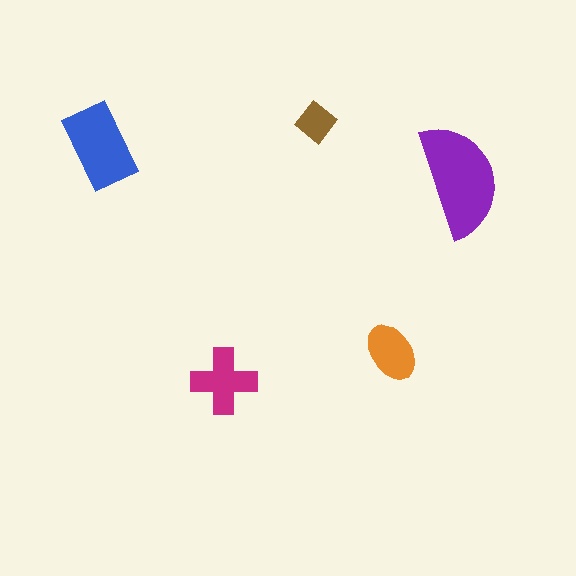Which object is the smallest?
The brown diamond.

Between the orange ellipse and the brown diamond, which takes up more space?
The orange ellipse.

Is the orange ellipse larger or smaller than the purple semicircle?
Smaller.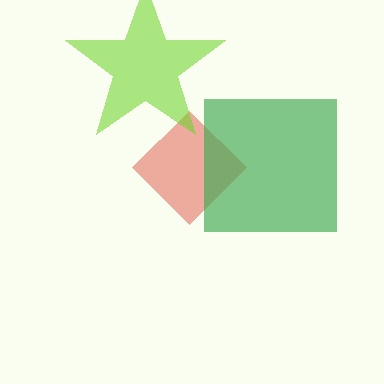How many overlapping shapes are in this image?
There are 3 overlapping shapes in the image.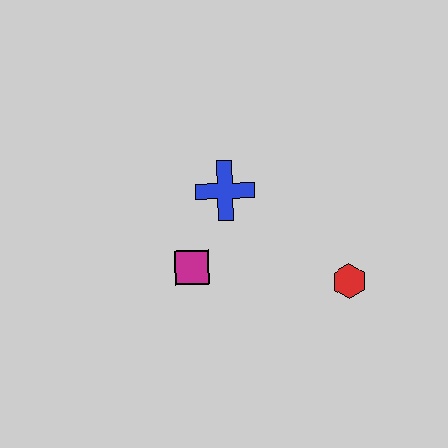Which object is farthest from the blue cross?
The red hexagon is farthest from the blue cross.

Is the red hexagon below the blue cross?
Yes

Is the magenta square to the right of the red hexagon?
No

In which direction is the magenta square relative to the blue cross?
The magenta square is below the blue cross.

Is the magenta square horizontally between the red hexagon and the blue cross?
No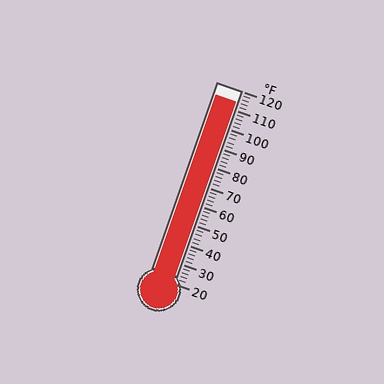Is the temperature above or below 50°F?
The temperature is above 50°F.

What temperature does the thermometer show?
The thermometer shows approximately 114°F.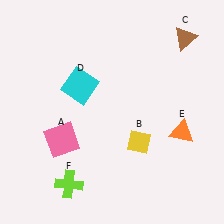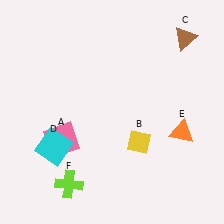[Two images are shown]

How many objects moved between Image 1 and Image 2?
1 object moved between the two images.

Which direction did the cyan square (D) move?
The cyan square (D) moved down.